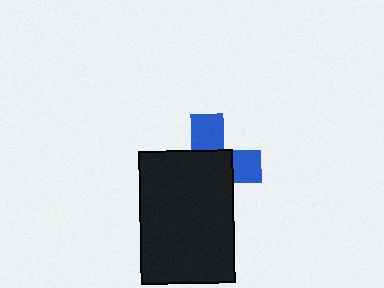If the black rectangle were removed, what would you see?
You would see the complete blue cross.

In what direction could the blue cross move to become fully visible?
The blue cross could move toward the upper-right. That would shift it out from behind the black rectangle entirely.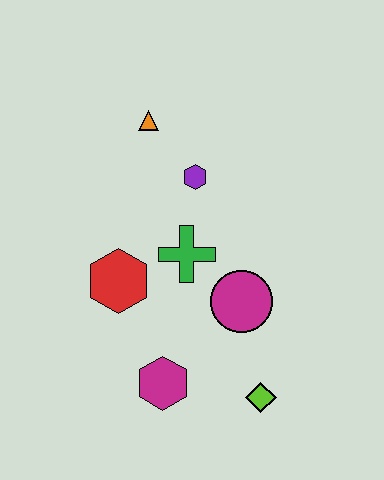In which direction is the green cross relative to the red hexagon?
The green cross is to the right of the red hexagon.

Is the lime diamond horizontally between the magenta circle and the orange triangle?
No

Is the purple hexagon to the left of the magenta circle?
Yes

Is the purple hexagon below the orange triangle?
Yes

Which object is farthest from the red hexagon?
The lime diamond is farthest from the red hexagon.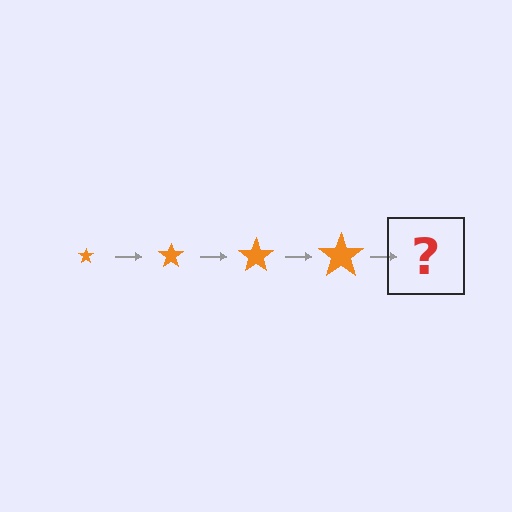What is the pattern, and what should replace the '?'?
The pattern is that the star gets progressively larger each step. The '?' should be an orange star, larger than the previous one.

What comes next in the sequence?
The next element should be an orange star, larger than the previous one.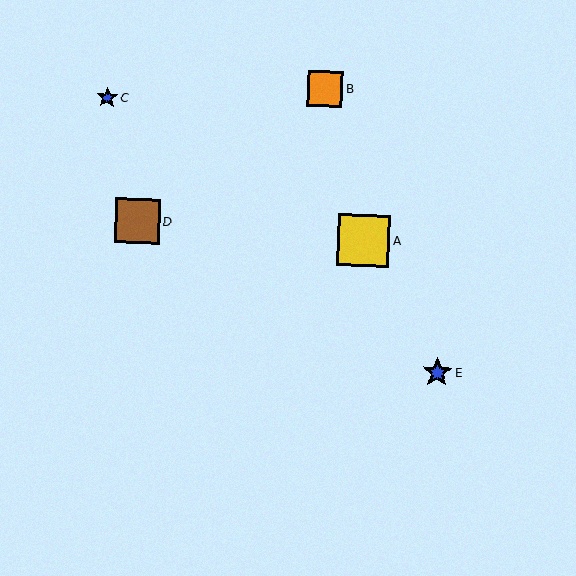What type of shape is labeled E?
Shape E is a blue star.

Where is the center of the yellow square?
The center of the yellow square is at (364, 240).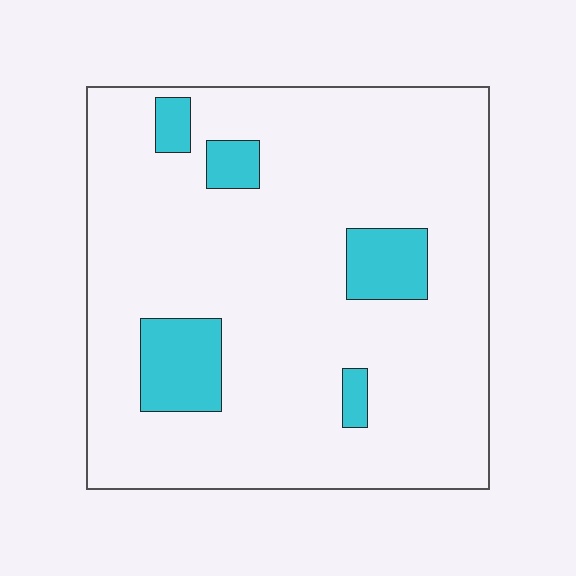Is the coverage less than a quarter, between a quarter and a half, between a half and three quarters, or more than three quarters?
Less than a quarter.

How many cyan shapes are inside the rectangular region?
5.